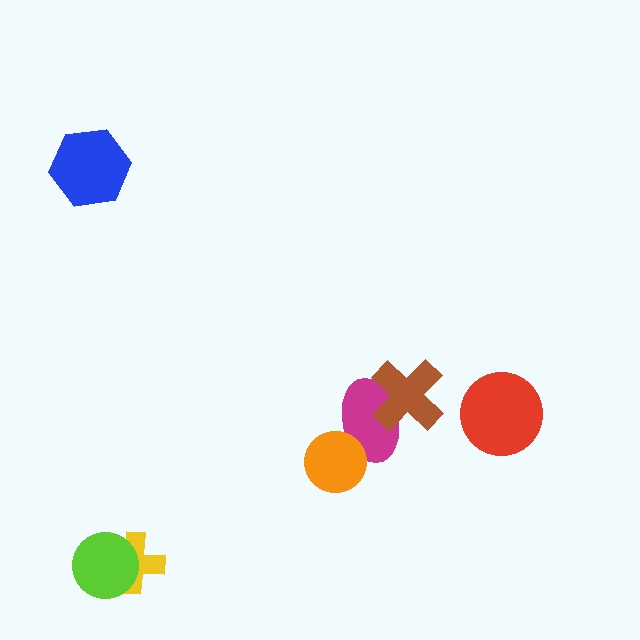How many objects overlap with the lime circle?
1 object overlaps with the lime circle.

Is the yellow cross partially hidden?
Yes, it is partially covered by another shape.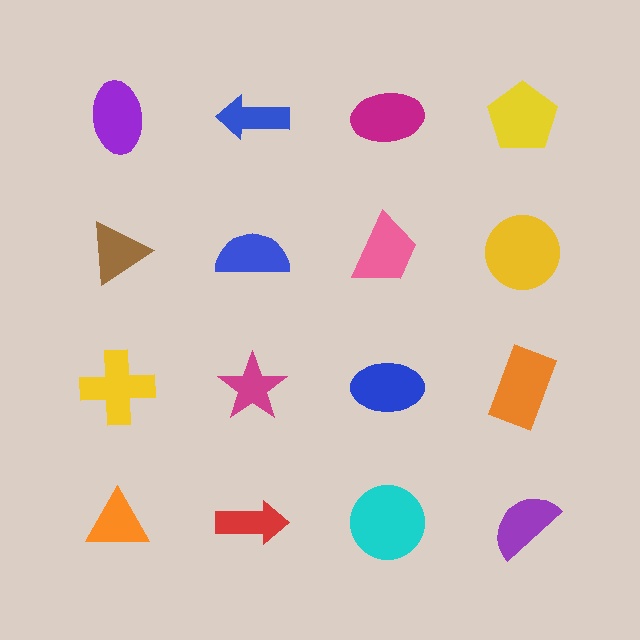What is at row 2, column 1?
A brown triangle.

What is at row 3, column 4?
An orange rectangle.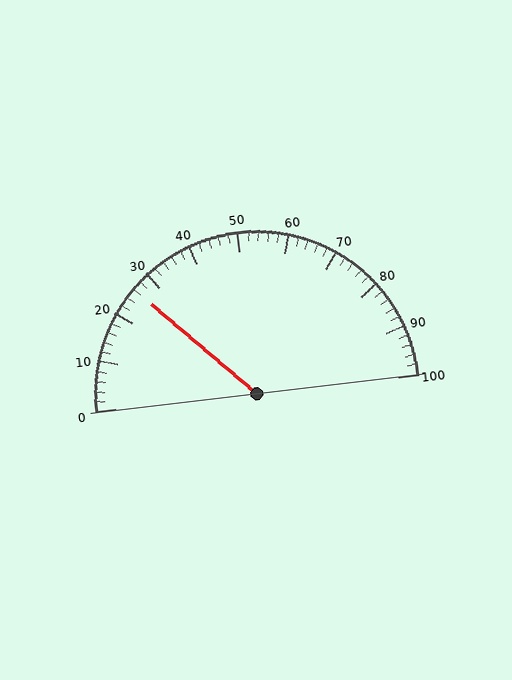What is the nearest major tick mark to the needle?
The nearest major tick mark is 30.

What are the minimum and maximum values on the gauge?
The gauge ranges from 0 to 100.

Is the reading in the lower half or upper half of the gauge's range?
The reading is in the lower half of the range (0 to 100).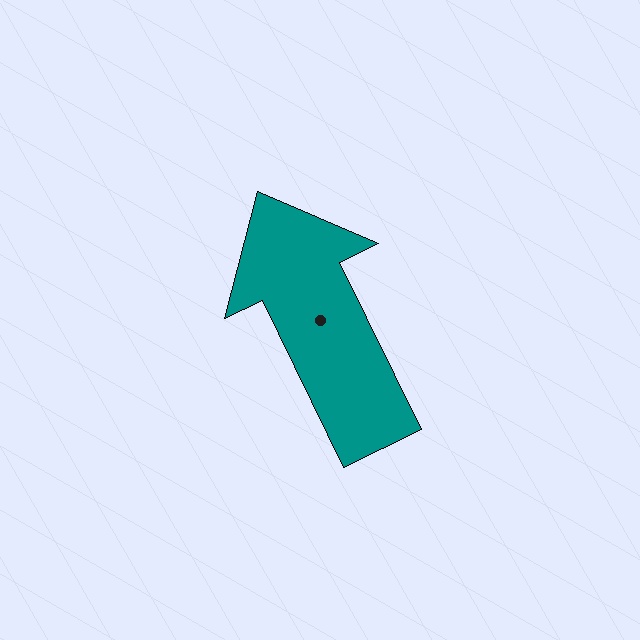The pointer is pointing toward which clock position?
Roughly 11 o'clock.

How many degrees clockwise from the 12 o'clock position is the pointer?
Approximately 334 degrees.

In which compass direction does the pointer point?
Northwest.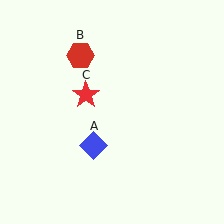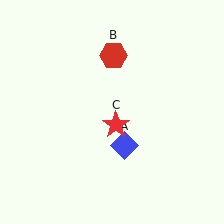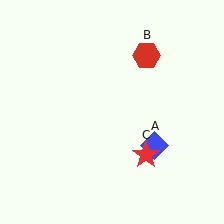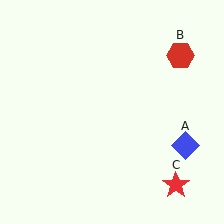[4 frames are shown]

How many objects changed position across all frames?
3 objects changed position: blue diamond (object A), red hexagon (object B), red star (object C).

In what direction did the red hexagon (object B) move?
The red hexagon (object B) moved right.